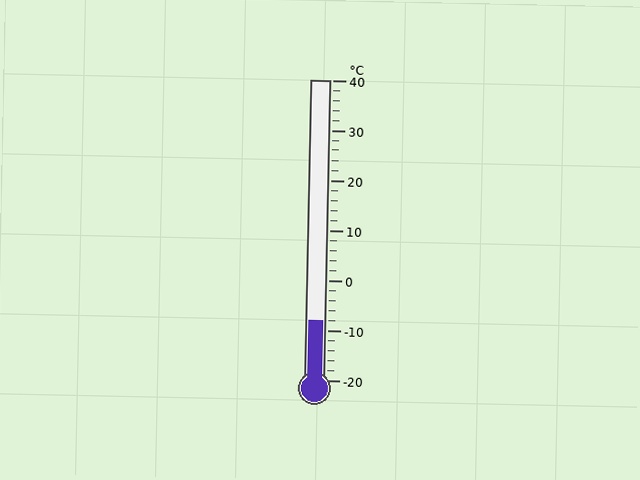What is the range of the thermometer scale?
The thermometer scale ranges from -20°C to 40°C.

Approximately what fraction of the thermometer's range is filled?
The thermometer is filled to approximately 20% of its range.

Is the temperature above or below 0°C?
The temperature is below 0°C.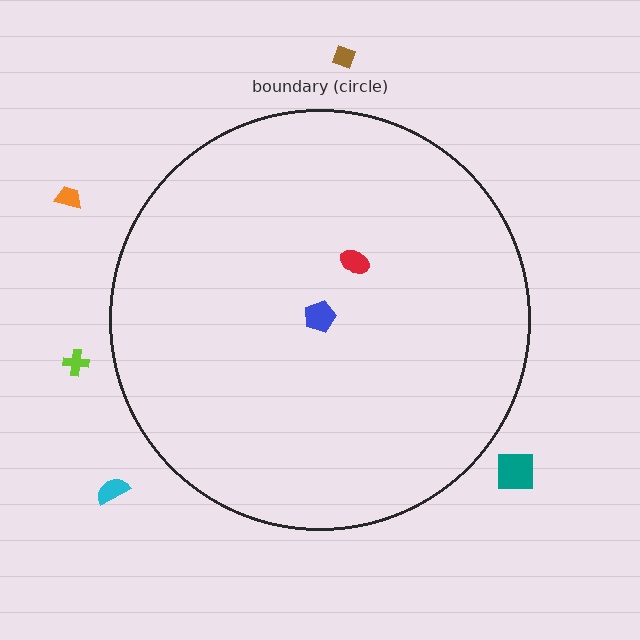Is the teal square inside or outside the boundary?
Outside.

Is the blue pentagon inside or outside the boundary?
Inside.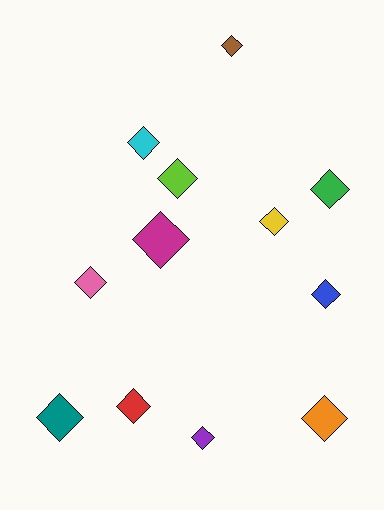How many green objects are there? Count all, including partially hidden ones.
There is 1 green object.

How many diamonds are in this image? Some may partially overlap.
There are 12 diamonds.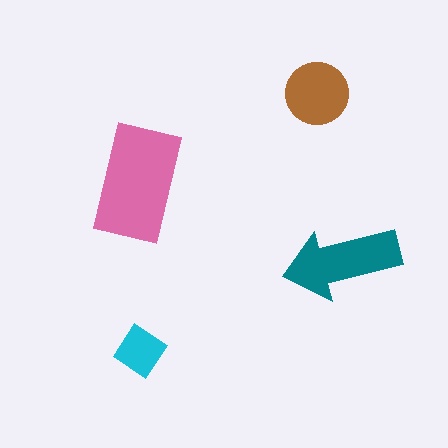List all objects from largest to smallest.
The pink rectangle, the teal arrow, the brown circle, the cyan diamond.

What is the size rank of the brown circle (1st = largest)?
3rd.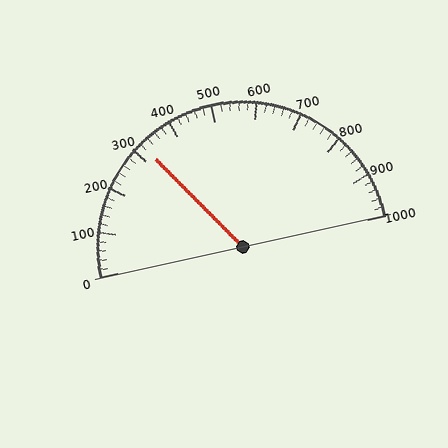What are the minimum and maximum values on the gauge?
The gauge ranges from 0 to 1000.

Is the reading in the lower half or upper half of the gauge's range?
The reading is in the lower half of the range (0 to 1000).